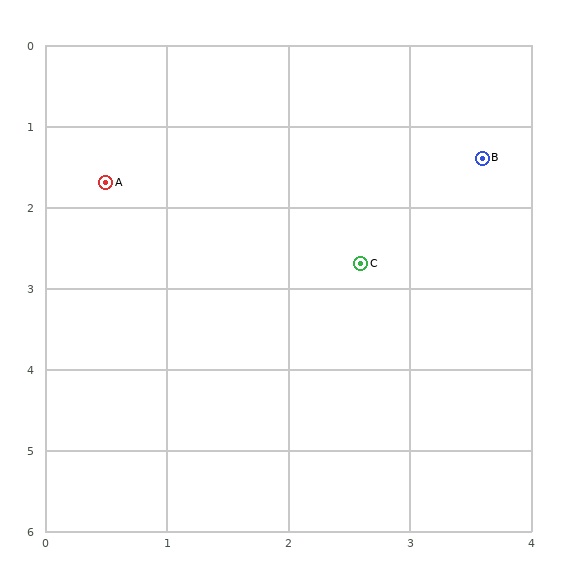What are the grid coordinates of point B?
Point B is at approximately (3.6, 1.4).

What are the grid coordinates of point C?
Point C is at approximately (2.6, 2.7).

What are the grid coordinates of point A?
Point A is at approximately (0.5, 1.7).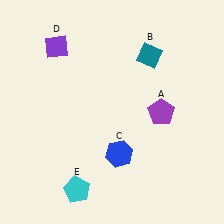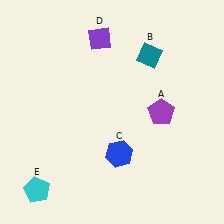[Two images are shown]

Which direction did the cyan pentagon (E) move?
The cyan pentagon (E) moved left.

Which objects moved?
The objects that moved are: the purple diamond (D), the cyan pentagon (E).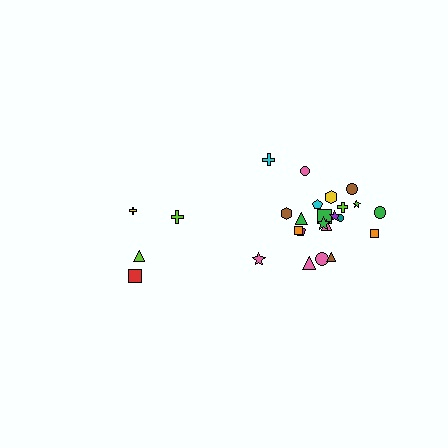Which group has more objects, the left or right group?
The right group.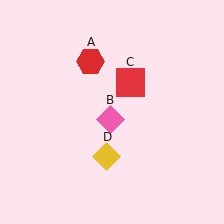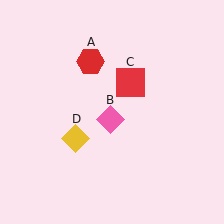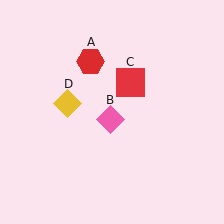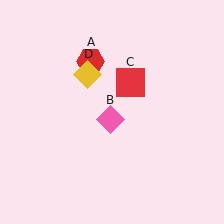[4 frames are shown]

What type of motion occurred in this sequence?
The yellow diamond (object D) rotated clockwise around the center of the scene.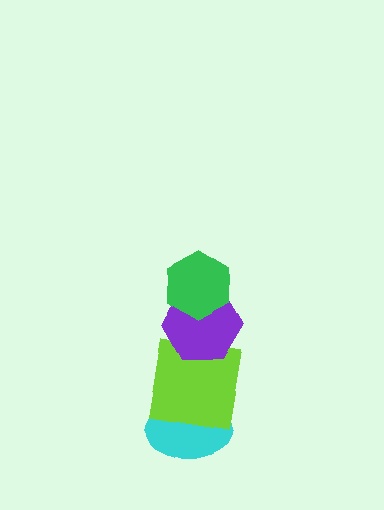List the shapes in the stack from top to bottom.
From top to bottom: the green hexagon, the purple hexagon, the lime square, the cyan ellipse.